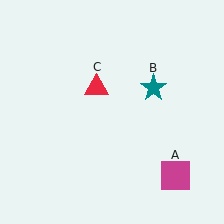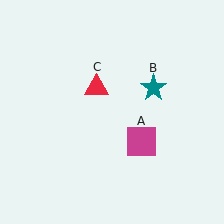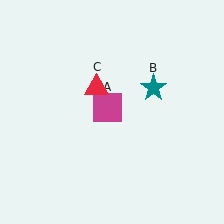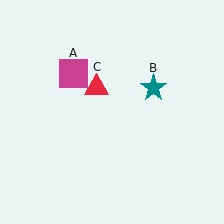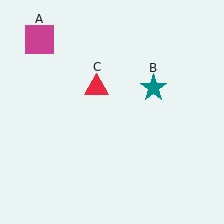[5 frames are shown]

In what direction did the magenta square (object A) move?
The magenta square (object A) moved up and to the left.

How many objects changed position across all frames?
1 object changed position: magenta square (object A).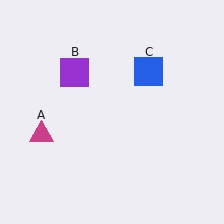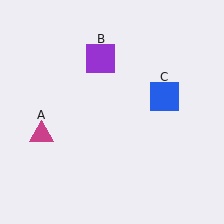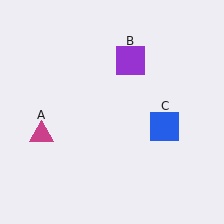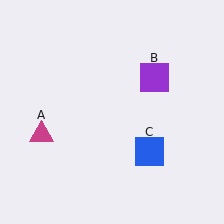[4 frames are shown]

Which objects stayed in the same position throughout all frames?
Magenta triangle (object A) remained stationary.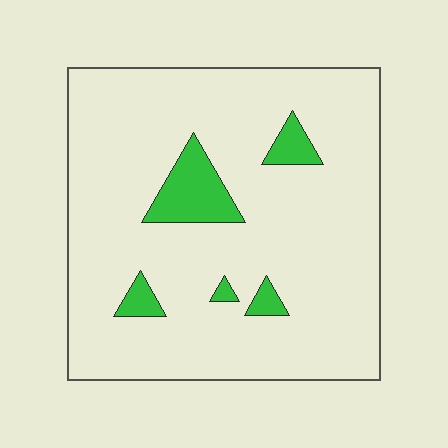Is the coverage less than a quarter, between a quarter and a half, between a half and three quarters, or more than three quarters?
Less than a quarter.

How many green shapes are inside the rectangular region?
5.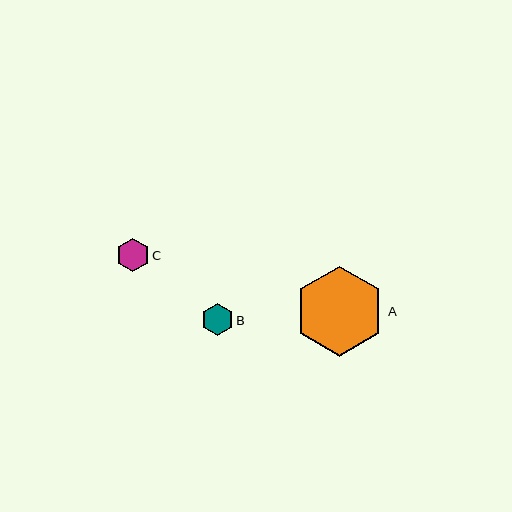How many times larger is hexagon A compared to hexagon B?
Hexagon A is approximately 2.8 times the size of hexagon B.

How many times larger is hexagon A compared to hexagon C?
Hexagon A is approximately 2.7 times the size of hexagon C.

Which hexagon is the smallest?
Hexagon B is the smallest with a size of approximately 32 pixels.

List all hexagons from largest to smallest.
From largest to smallest: A, C, B.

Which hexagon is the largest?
Hexagon A is the largest with a size of approximately 90 pixels.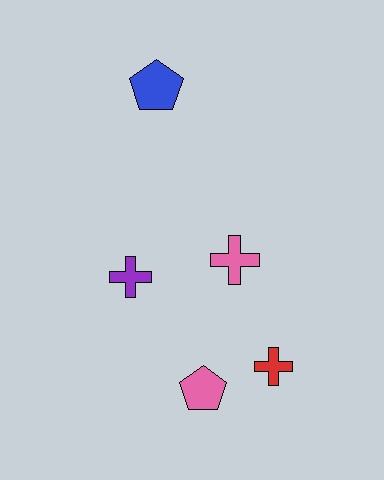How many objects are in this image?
There are 5 objects.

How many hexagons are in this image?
There are no hexagons.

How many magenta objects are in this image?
There are no magenta objects.